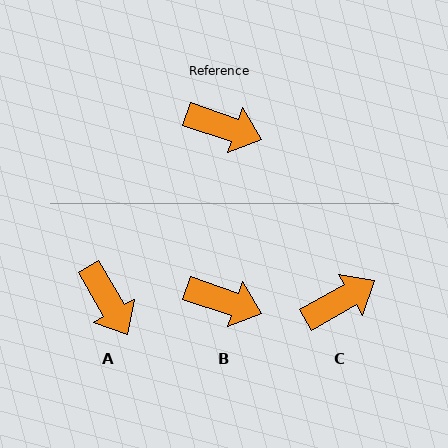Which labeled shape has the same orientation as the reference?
B.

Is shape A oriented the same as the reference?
No, it is off by about 42 degrees.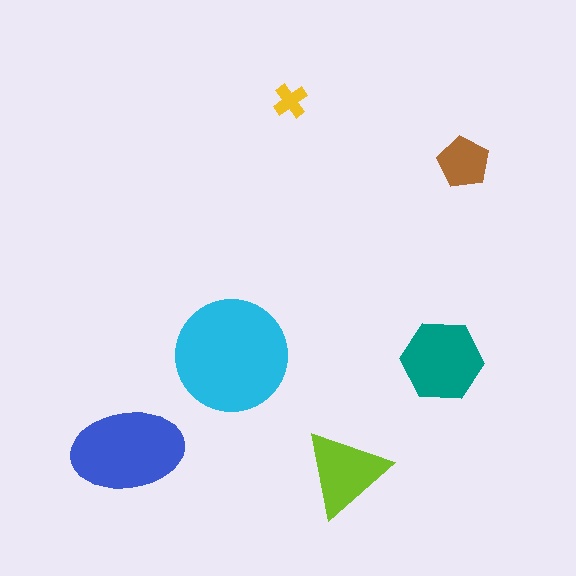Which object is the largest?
The cyan circle.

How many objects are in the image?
There are 6 objects in the image.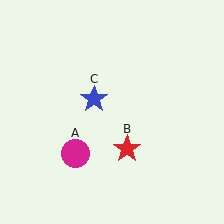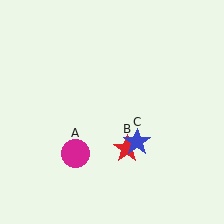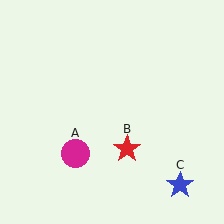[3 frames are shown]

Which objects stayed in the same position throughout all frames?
Magenta circle (object A) and red star (object B) remained stationary.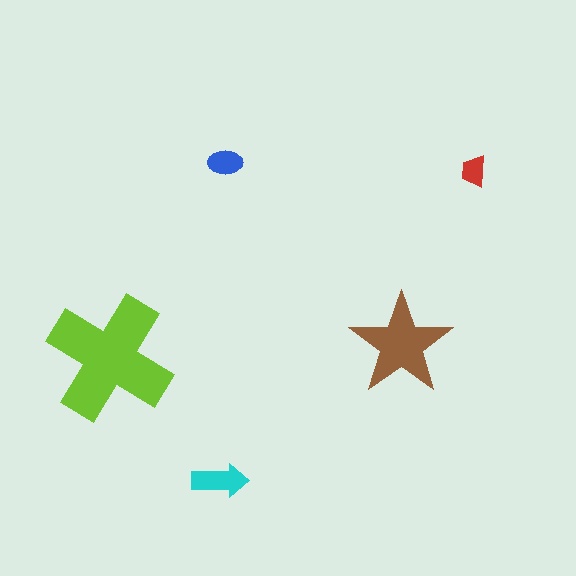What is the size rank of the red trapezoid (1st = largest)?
5th.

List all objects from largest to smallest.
The lime cross, the brown star, the cyan arrow, the blue ellipse, the red trapezoid.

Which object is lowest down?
The cyan arrow is bottommost.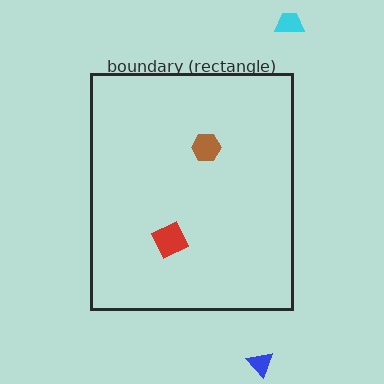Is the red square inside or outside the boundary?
Inside.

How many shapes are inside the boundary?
2 inside, 2 outside.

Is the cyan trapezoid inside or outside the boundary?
Outside.